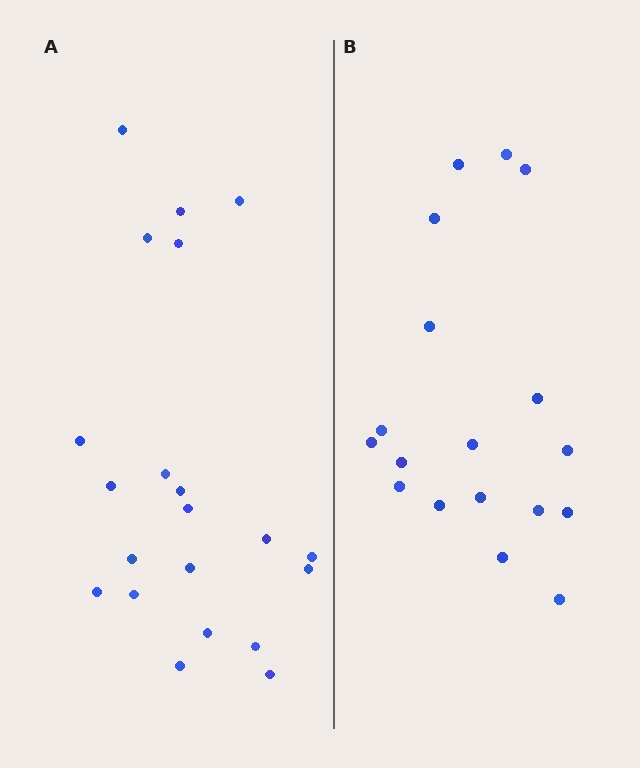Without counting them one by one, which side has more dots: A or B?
Region A (the left region) has more dots.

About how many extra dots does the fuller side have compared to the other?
Region A has just a few more — roughly 2 or 3 more dots than region B.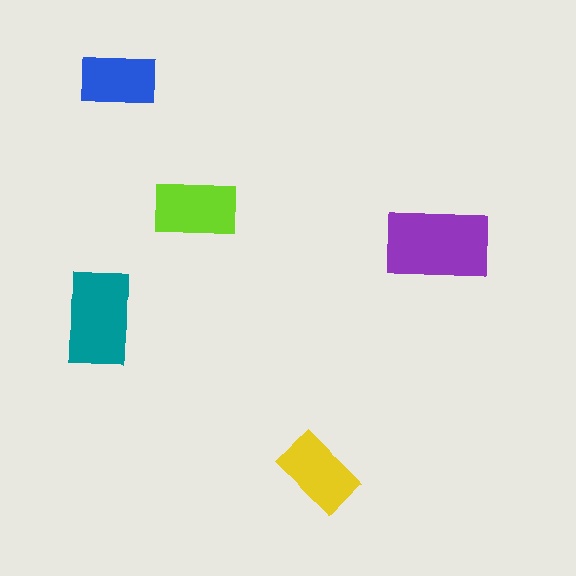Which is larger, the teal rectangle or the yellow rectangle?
The teal one.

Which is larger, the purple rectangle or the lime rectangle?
The purple one.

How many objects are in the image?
There are 5 objects in the image.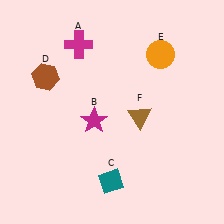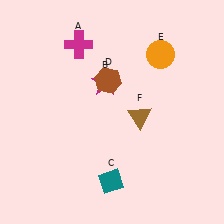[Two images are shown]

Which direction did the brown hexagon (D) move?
The brown hexagon (D) moved right.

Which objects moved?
The objects that moved are: the magenta star (B), the brown hexagon (D).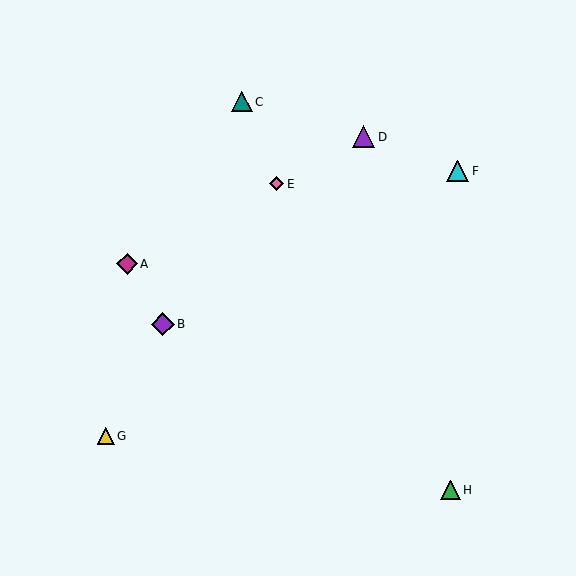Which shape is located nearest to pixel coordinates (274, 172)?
The pink diamond (labeled E) at (277, 184) is nearest to that location.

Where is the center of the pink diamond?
The center of the pink diamond is at (277, 184).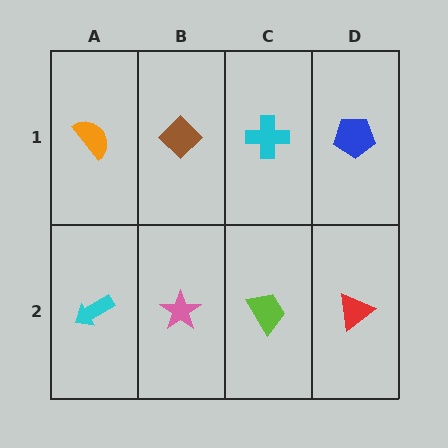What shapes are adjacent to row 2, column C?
A cyan cross (row 1, column C), a pink star (row 2, column B), a red triangle (row 2, column D).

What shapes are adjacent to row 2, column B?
A brown diamond (row 1, column B), a cyan arrow (row 2, column A), a lime trapezoid (row 2, column C).